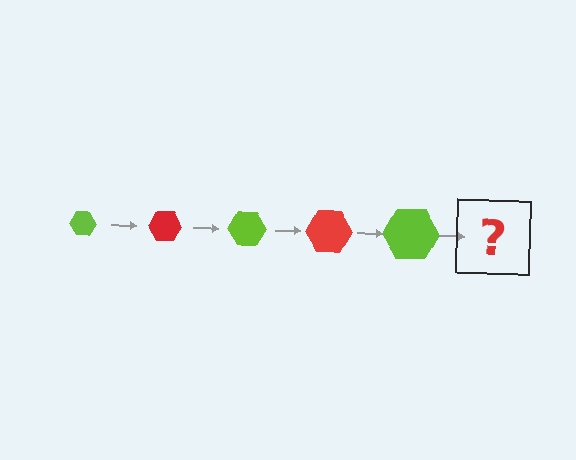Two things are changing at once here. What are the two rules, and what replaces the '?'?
The two rules are that the hexagon grows larger each step and the color cycles through lime and red. The '?' should be a red hexagon, larger than the previous one.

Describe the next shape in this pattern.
It should be a red hexagon, larger than the previous one.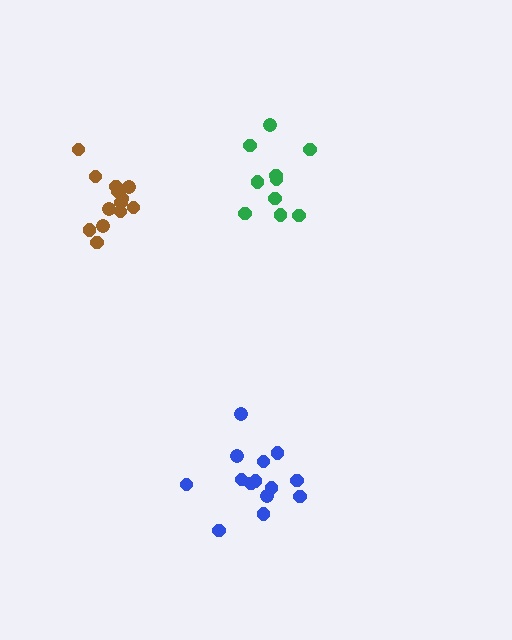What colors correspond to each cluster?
The clusters are colored: blue, brown, green.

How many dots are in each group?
Group 1: 14 dots, Group 2: 13 dots, Group 3: 10 dots (37 total).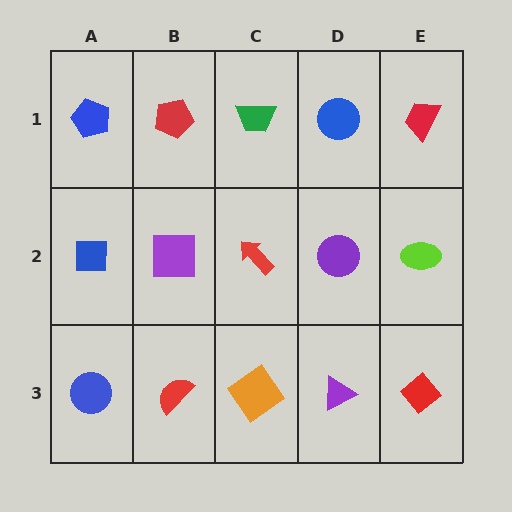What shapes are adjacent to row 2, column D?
A blue circle (row 1, column D), a purple triangle (row 3, column D), a red arrow (row 2, column C), a lime ellipse (row 2, column E).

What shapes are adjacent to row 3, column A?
A blue square (row 2, column A), a red semicircle (row 3, column B).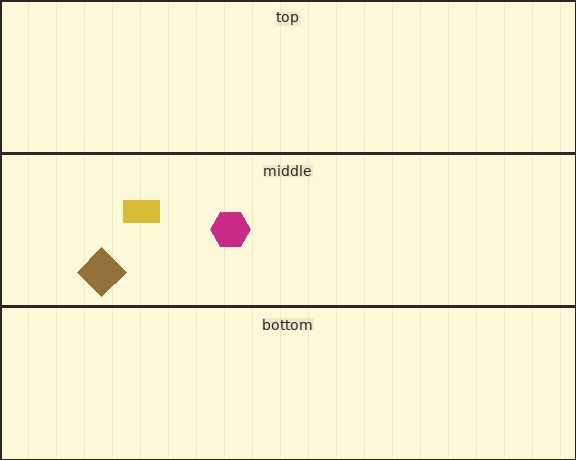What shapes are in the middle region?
The yellow rectangle, the magenta hexagon, the brown diamond.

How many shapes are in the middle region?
3.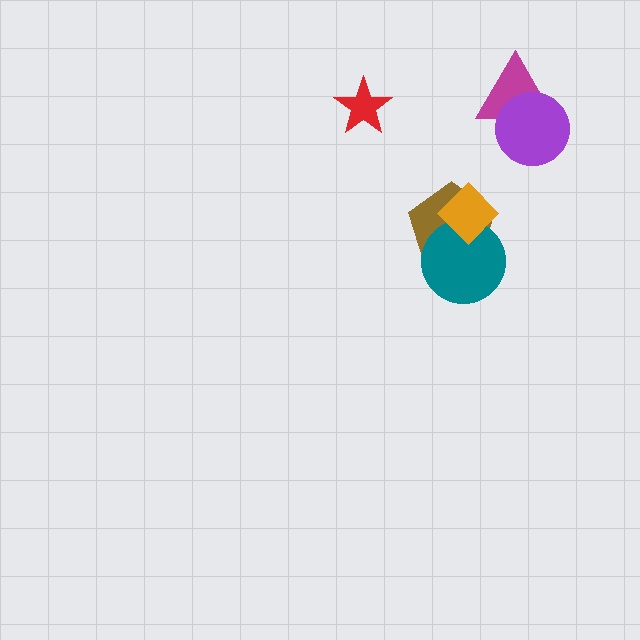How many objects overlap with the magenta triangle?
1 object overlaps with the magenta triangle.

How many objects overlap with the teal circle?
2 objects overlap with the teal circle.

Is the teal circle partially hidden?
Yes, it is partially covered by another shape.